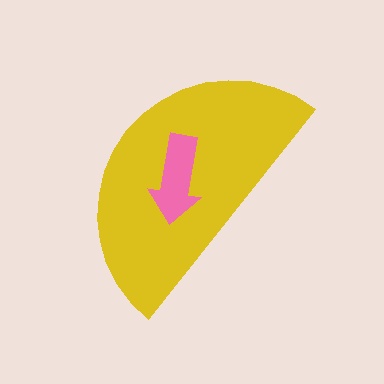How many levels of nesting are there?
2.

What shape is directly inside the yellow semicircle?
The pink arrow.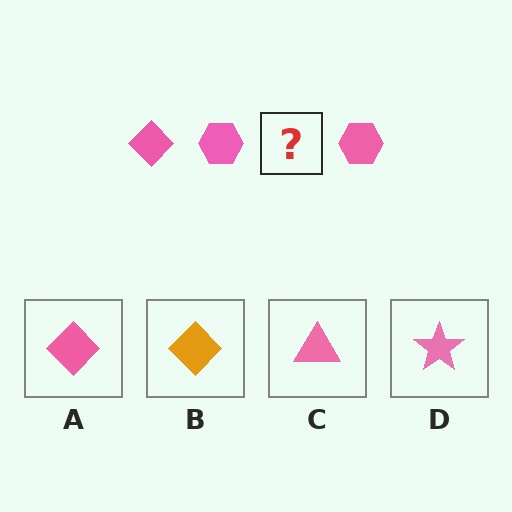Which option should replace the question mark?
Option A.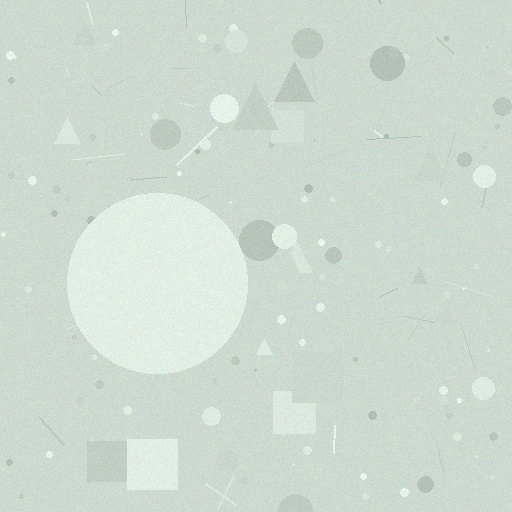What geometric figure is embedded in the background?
A circle is embedded in the background.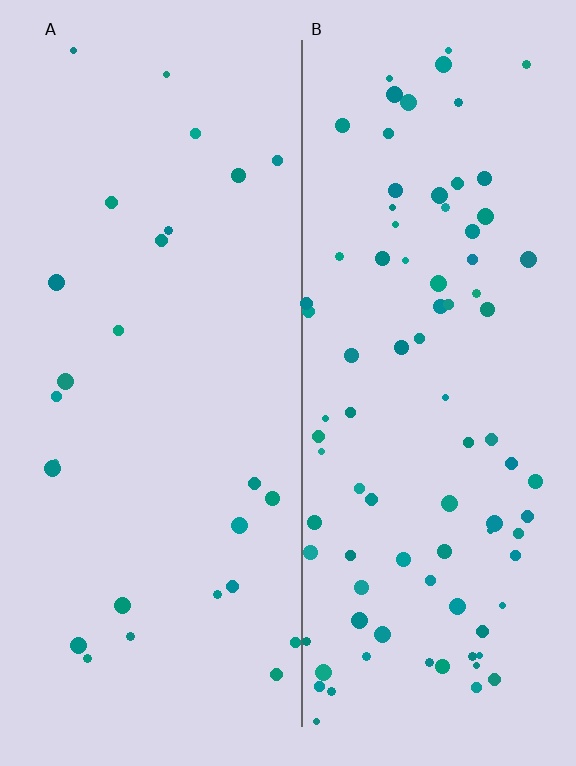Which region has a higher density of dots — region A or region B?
B (the right).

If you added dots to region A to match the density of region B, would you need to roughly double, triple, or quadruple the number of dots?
Approximately triple.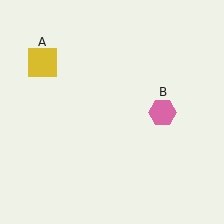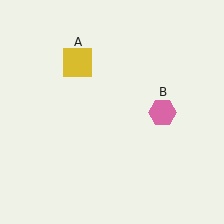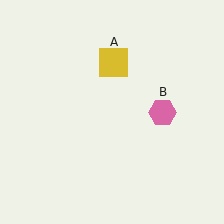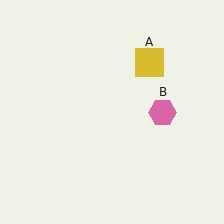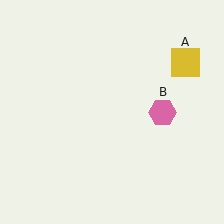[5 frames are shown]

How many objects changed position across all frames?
1 object changed position: yellow square (object A).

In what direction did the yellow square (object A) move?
The yellow square (object A) moved right.